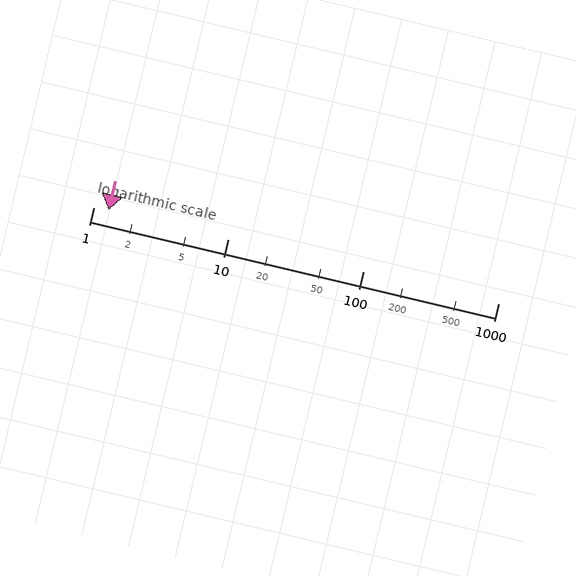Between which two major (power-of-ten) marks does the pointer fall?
The pointer is between 1 and 10.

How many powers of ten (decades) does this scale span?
The scale spans 3 decades, from 1 to 1000.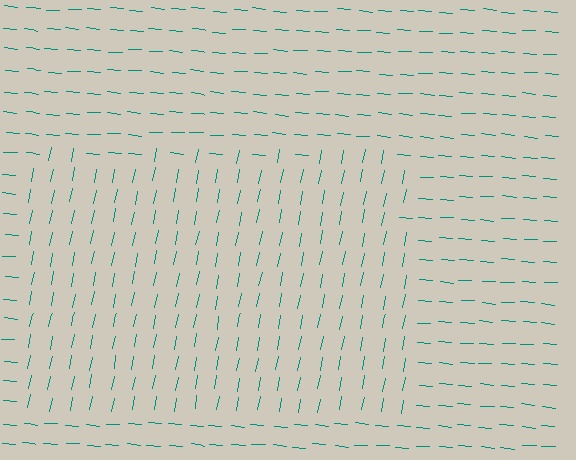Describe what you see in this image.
The image is filled with small teal line segments. A rectangle region in the image has lines oriented differently from the surrounding lines, creating a visible texture boundary.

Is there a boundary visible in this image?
Yes, there is a texture boundary formed by a change in line orientation.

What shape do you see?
I see a rectangle.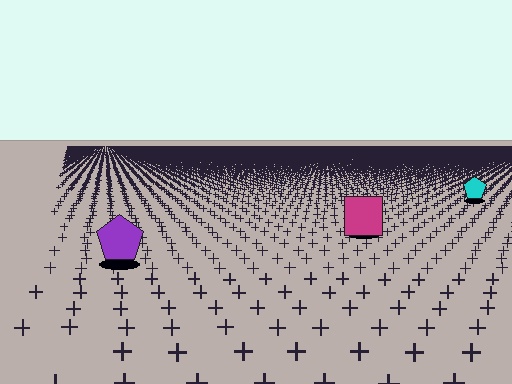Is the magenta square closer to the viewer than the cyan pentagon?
Yes. The magenta square is closer — you can tell from the texture gradient: the ground texture is coarser near it.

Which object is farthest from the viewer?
The cyan pentagon is farthest from the viewer. It appears smaller and the ground texture around it is denser.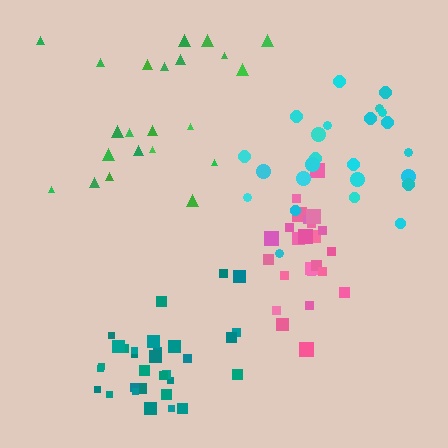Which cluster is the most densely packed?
Teal.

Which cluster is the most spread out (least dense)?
Green.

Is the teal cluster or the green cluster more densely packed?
Teal.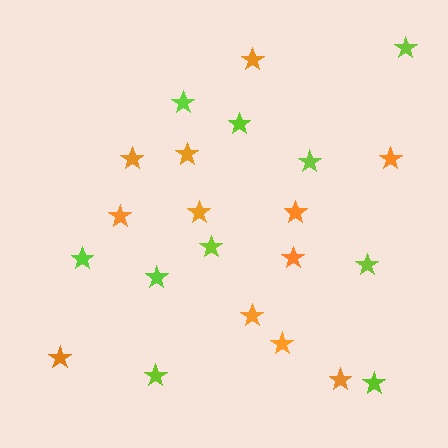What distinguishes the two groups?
There are 2 groups: one group of lime stars (10) and one group of orange stars (12).